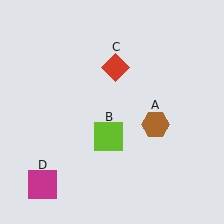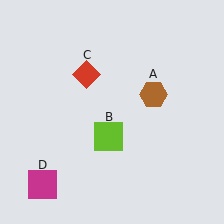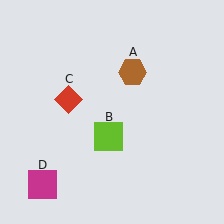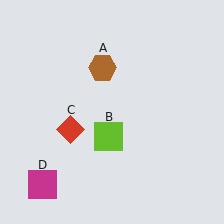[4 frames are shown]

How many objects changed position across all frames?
2 objects changed position: brown hexagon (object A), red diamond (object C).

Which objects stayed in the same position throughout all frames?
Lime square (object B) and magenta square (object D) remained stationary.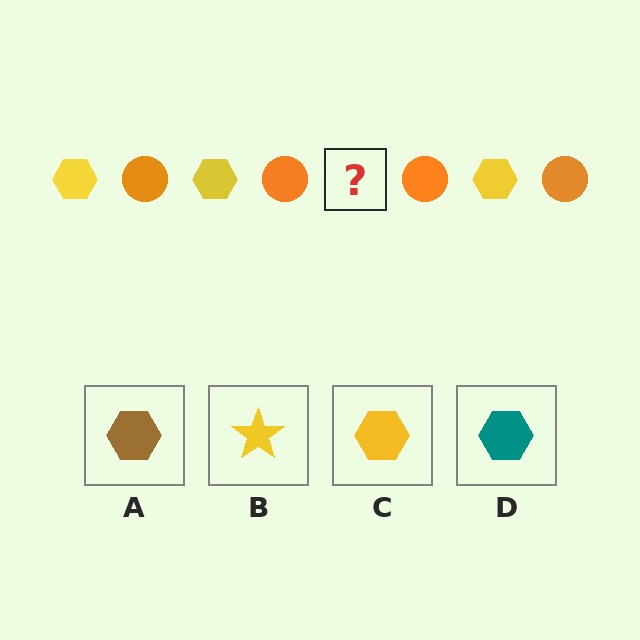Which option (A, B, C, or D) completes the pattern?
C.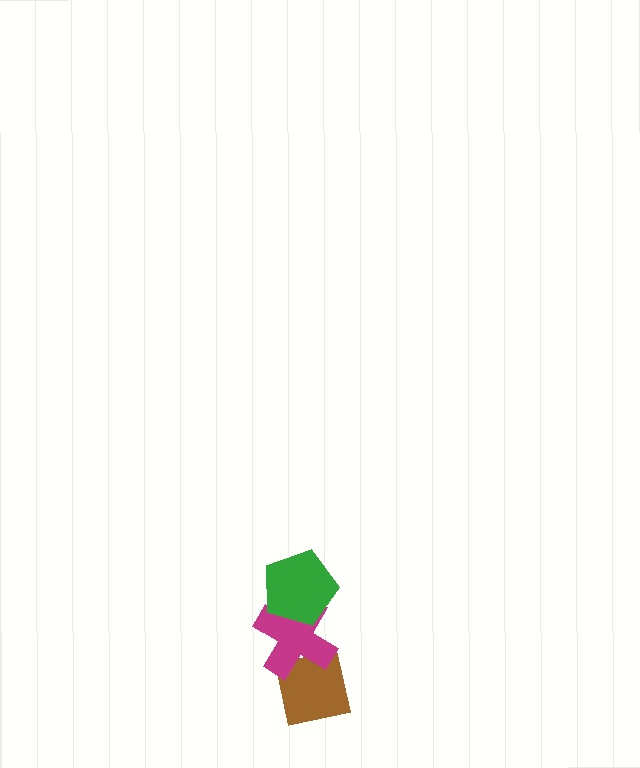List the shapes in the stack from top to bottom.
From top to bottom: the green pentagon, the magenta cross, the brown square.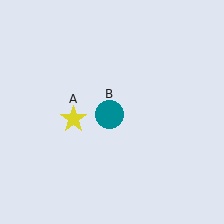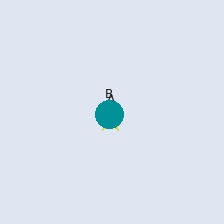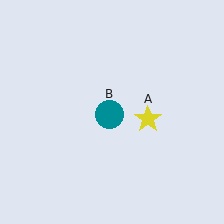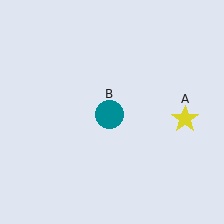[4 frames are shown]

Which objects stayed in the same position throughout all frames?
Teal circle (object B) remained stationary.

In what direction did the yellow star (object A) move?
The yellow star (object A) moved right.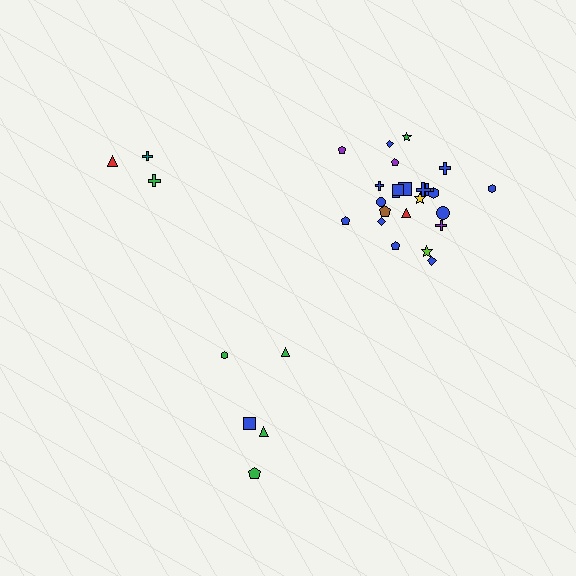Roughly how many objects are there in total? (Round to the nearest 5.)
Roughly 35 objects in total.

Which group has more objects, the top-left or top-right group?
The top-right group.